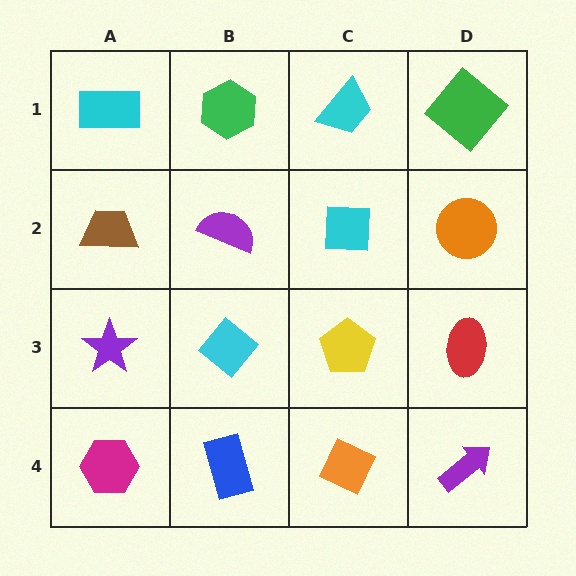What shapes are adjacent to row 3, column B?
A purple semicircle (row 2, column B), a blue rectangle (row 4, column B), a purple star (row 3, column A), a yellow pentagon (row 3, column C).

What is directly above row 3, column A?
A brown trapezoid.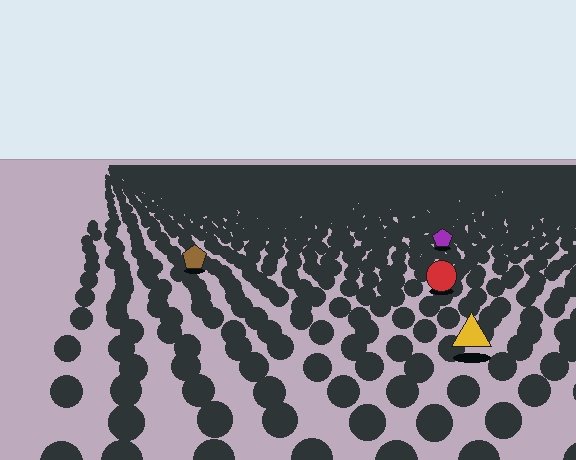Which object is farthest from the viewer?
The purple pentagon is farthest from the viewer. It appears smaller and the ground texture around it is denser.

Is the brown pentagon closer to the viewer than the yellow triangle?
No. The yellow triangle is closer — you can tell from the texture gradient: the ground texture is coarser near it.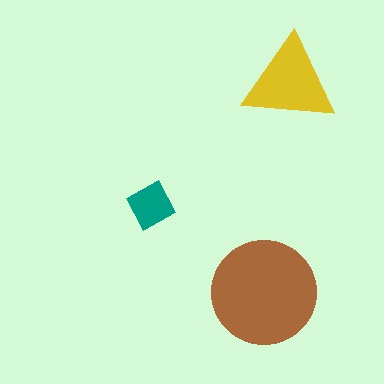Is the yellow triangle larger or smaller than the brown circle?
Smaller.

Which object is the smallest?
The teal diamond.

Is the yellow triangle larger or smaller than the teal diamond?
Larger.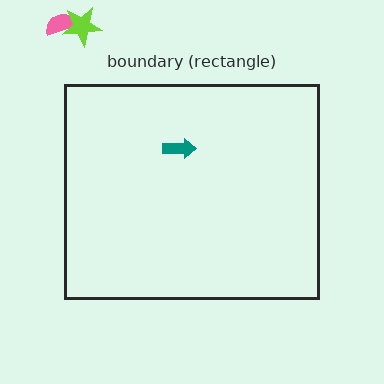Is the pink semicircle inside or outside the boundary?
Outside.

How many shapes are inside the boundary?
1 inside, 2 outside.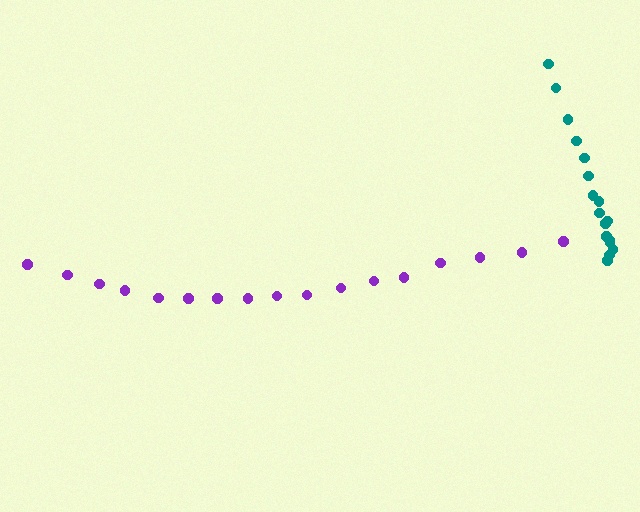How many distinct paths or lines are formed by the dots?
There are 2 distinct paths.